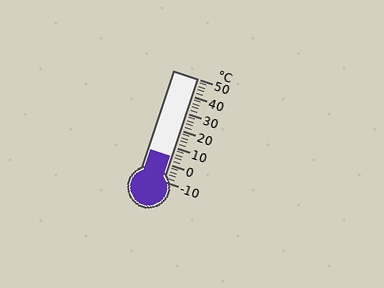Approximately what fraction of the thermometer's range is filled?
The thermometer is filled to approximately 25% of its range.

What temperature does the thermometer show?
The thermometer shows approximately 4°C.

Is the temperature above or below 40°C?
The temperature is below 40°C.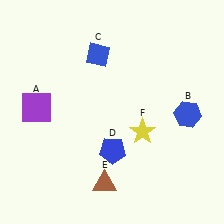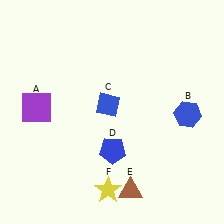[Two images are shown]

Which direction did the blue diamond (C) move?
The blue diamond (C) moved down.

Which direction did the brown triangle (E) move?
The brown triangle (E) moved right.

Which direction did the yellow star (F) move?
The yellow star (F) moved down.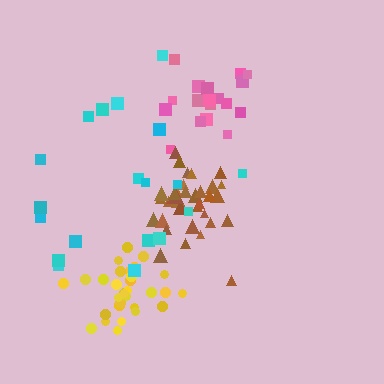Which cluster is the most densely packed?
Yellow.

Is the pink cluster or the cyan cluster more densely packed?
Pink.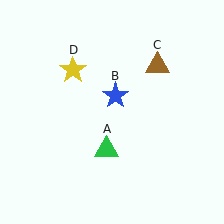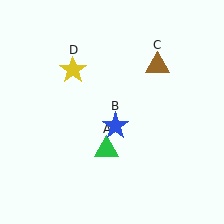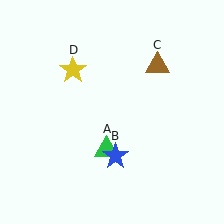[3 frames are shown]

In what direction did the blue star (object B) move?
The blue star (object B) moved down.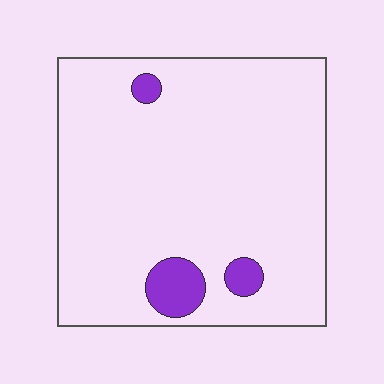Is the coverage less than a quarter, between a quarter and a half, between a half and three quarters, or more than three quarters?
Less than a quarter.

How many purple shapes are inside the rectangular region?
3.